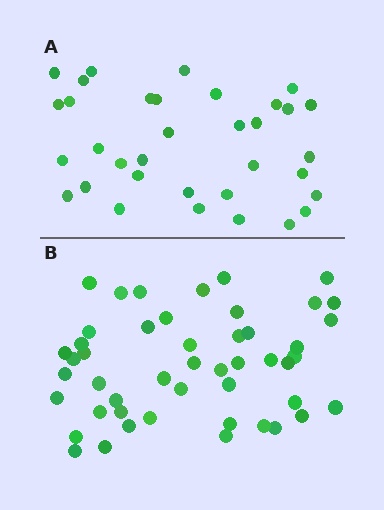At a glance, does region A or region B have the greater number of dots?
Region B (the bottom region) has more dots.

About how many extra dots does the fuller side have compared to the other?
Region B has approximately 15 more dots than region A.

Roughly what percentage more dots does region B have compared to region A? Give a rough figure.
About 40% more.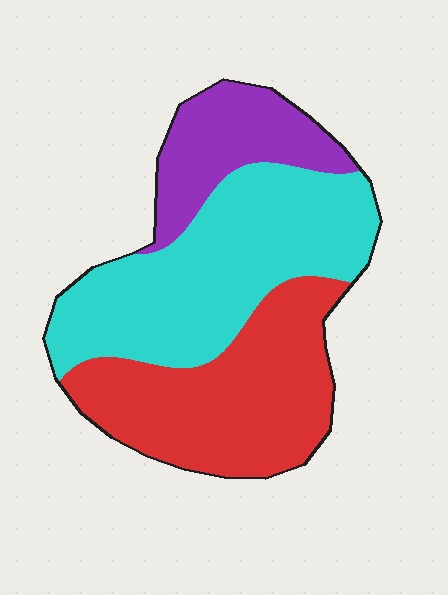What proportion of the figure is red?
Red covers roughly 35% of the figure.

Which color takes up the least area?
Purple, at roughly 20%.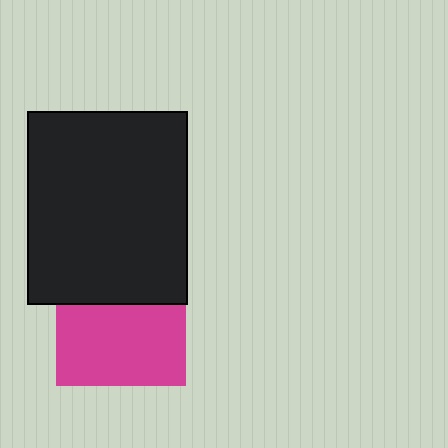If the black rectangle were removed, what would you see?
You would see the complete magenta square.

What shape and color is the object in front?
The object in front is a black rectangle.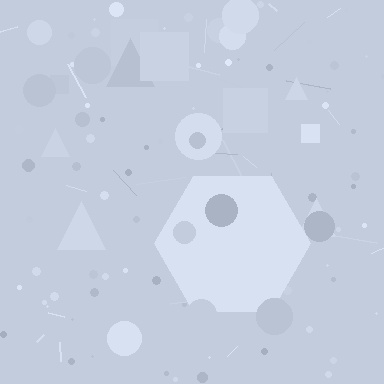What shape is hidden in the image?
A hexagon is hidden in the image.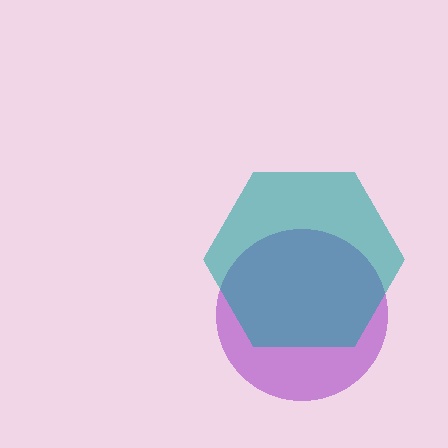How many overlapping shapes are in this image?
There are 2 overlapping shapes in the image.